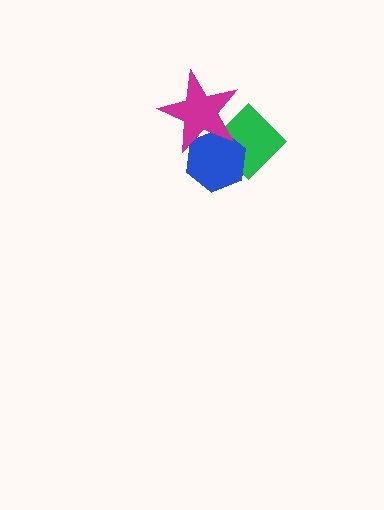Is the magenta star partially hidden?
No, no other shape covers it.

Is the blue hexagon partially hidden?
Yes, it is partially covered by another shape.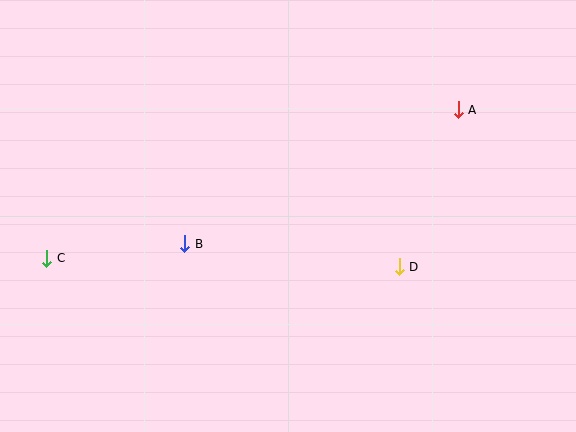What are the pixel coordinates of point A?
Point A is at (458, 110).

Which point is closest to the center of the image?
Point B at (185, 244) is closest to the center.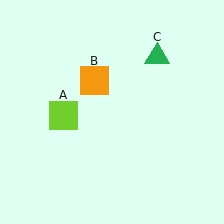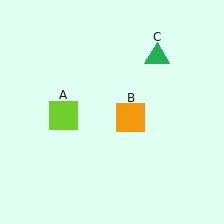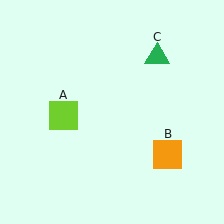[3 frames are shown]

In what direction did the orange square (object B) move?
The orange square (object B) moved down and to the right.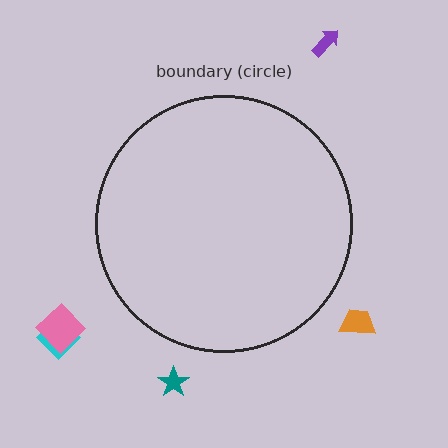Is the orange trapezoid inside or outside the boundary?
Outside.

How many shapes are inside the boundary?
0 inside, 5 outside.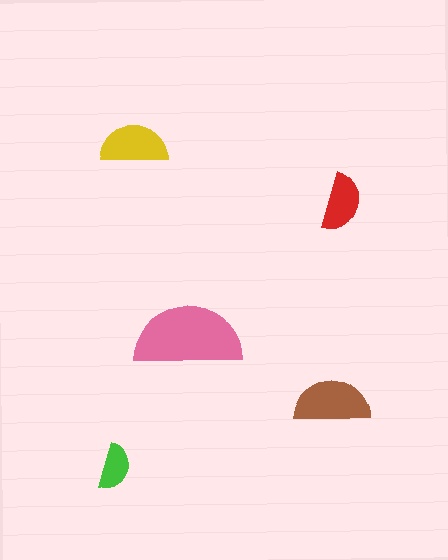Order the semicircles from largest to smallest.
the pink one, the brown one, the yellow one, the red one, the green one.